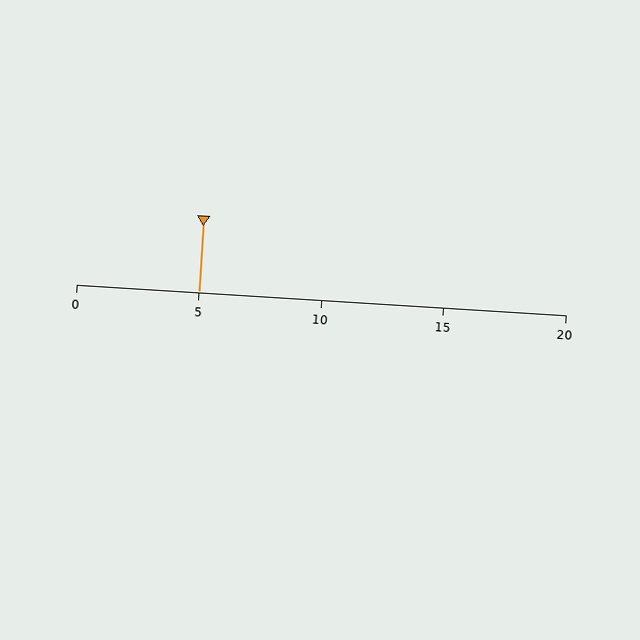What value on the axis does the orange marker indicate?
The marker indicates approximately 5.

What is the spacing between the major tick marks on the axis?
The major ticks are spaced 5 apart.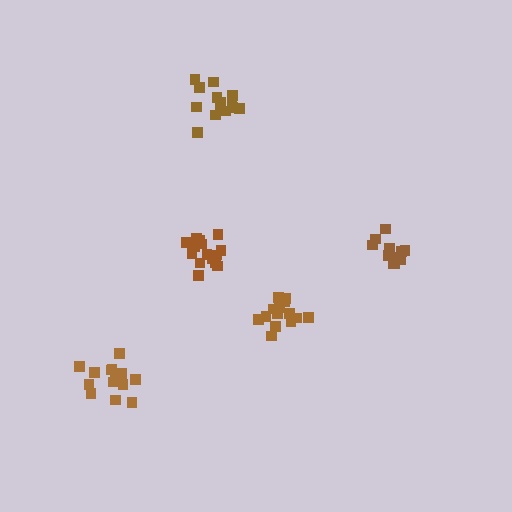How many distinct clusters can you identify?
There are 5 distinct clusters.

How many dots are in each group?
Group 1: 11 dots, Group 2: 14 dots, Group 3: 14 dots, Group 4: 15 dots, Group 5: 14 dots (68 total).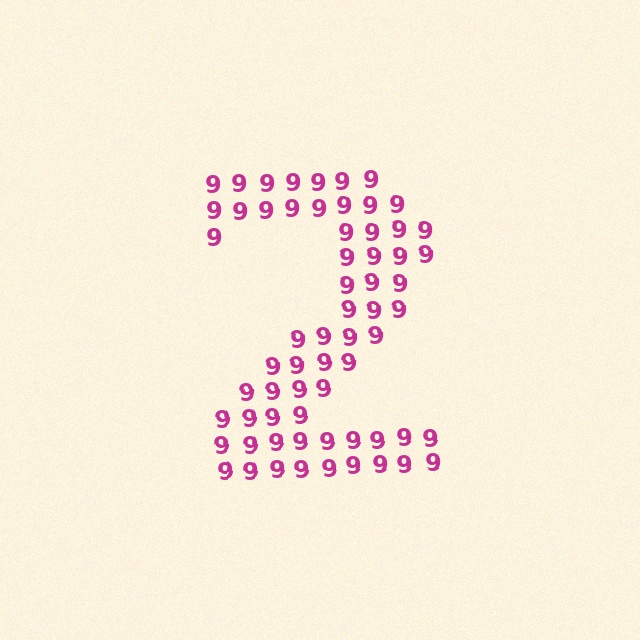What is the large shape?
The large shape is the digit 2.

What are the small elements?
The small elements are digit 9's.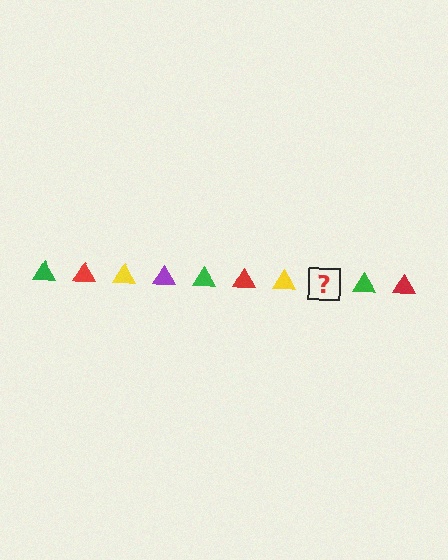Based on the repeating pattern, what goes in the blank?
The blank should be a purple triangle.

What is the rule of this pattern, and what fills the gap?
The rule is that the pattern cycles through green, red, yellow, purple triangles. The gap should be filled with a purple triangle.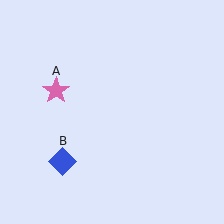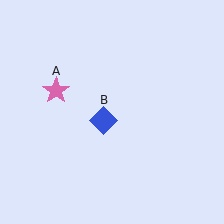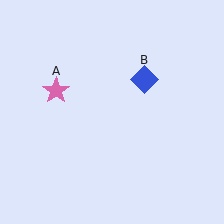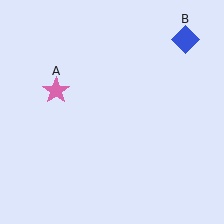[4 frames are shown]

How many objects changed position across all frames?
1 object changed position: blue diamond (object B).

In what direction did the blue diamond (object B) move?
The blue diamond (object B) moved up and to the right.